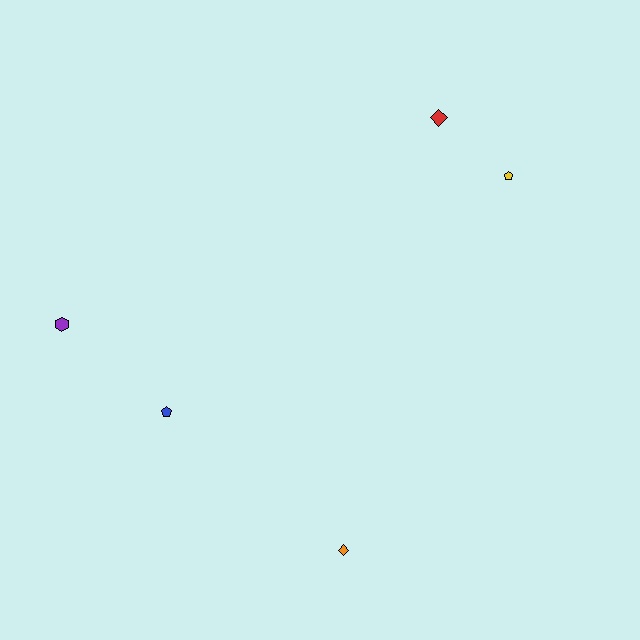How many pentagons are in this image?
There are 2 pentagons.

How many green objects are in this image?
There are no green objects.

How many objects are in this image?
There are 5 objects.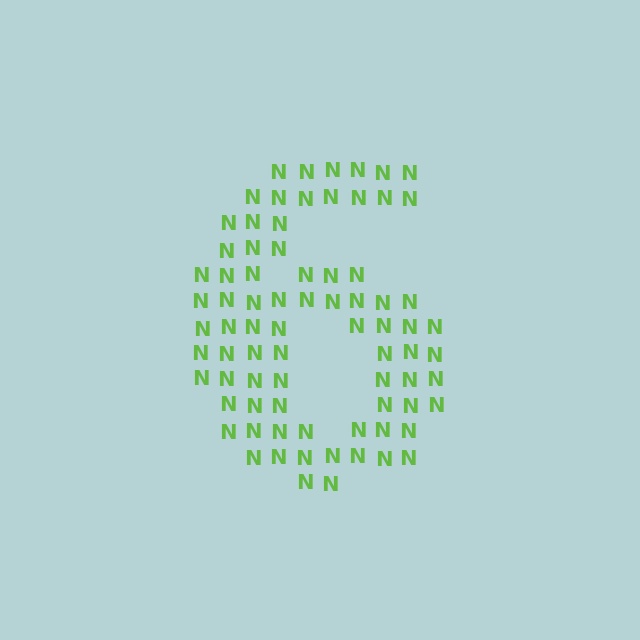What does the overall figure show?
The overall figure shows the digit 6.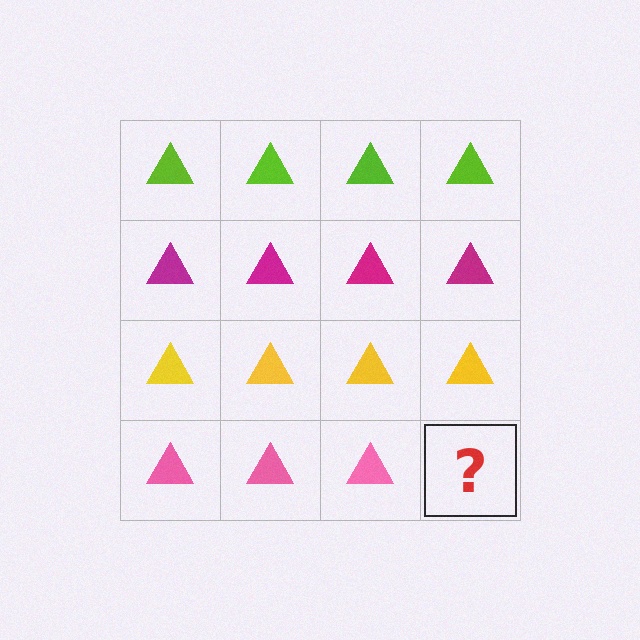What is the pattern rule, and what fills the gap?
The rule is that each row has a consistent color. The gap should be filled with a pink triangle.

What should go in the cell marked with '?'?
The missing cell should contain a pink triangle.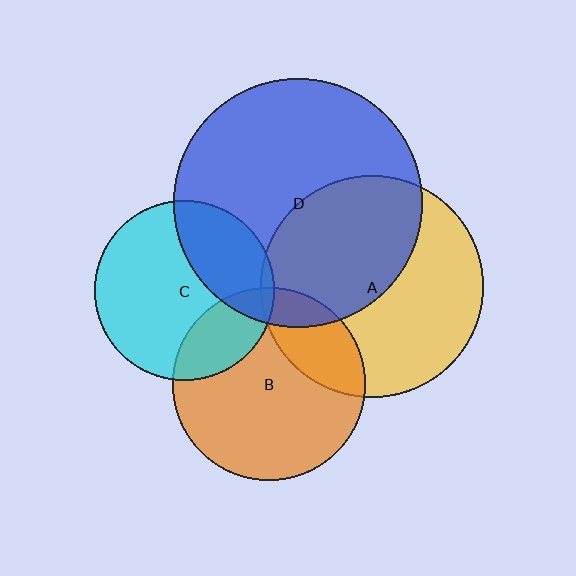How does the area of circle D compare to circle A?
Approximately 1.3 times.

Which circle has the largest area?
Circle D (blue).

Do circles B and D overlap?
Yes.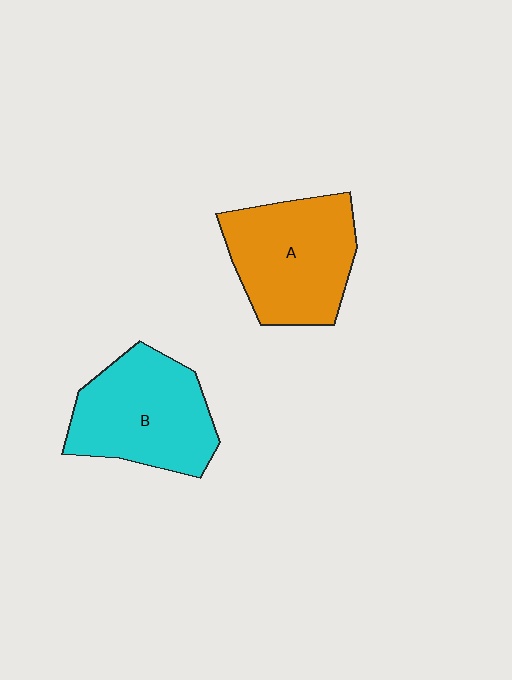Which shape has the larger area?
Shape A (orange).